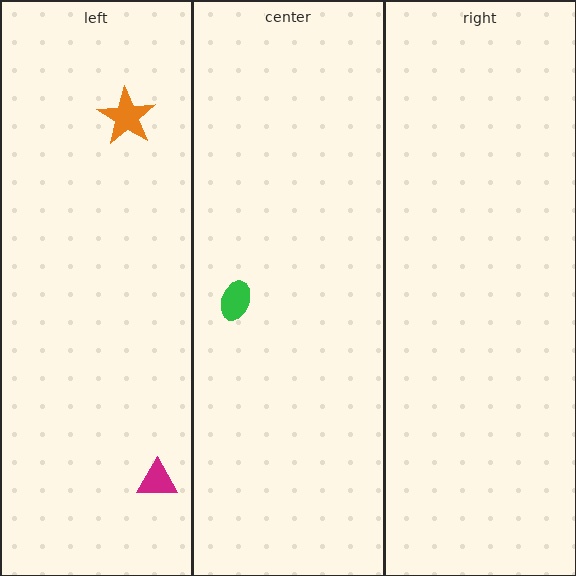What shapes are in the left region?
The magenta triangle, the orange star.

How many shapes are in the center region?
1.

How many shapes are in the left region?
2.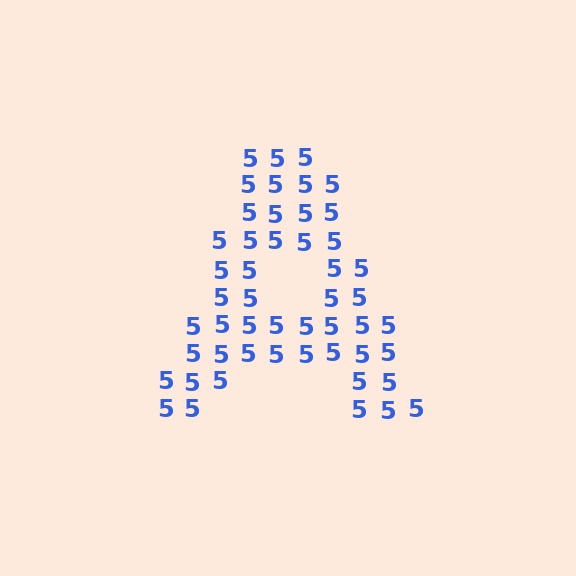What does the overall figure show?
The overall figure shows the letter A.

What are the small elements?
The small elements are digit 5's.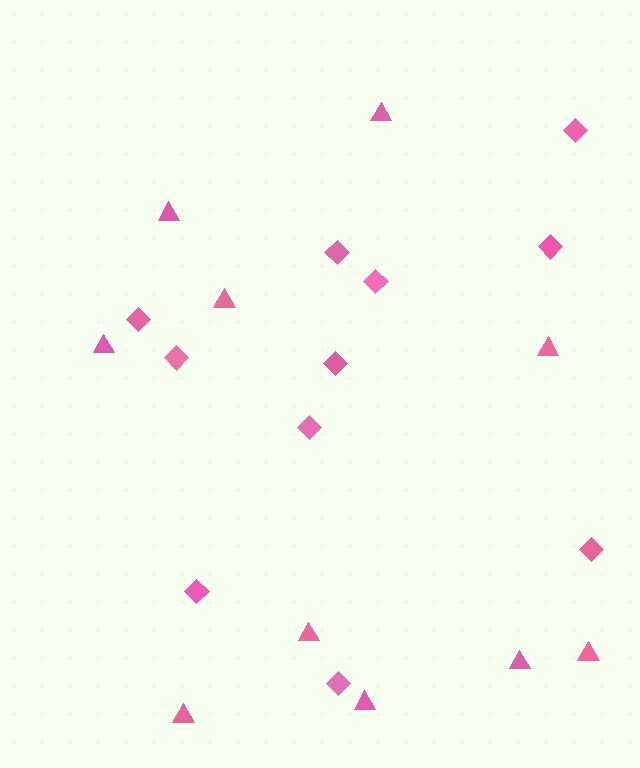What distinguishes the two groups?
There are 2 groups: one group of triangles (10) and one group of diamonds (11).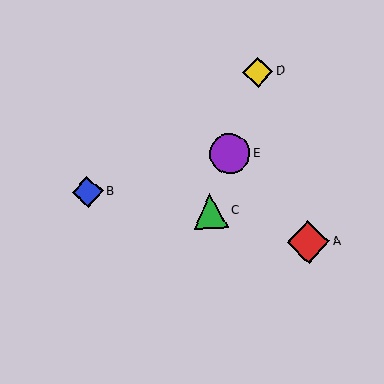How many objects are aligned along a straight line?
3 objects (C, D, E) are aligned along a straight line.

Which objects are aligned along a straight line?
Objects C, D, E are aligned along a straight line.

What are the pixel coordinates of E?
Object E is at (230, 154).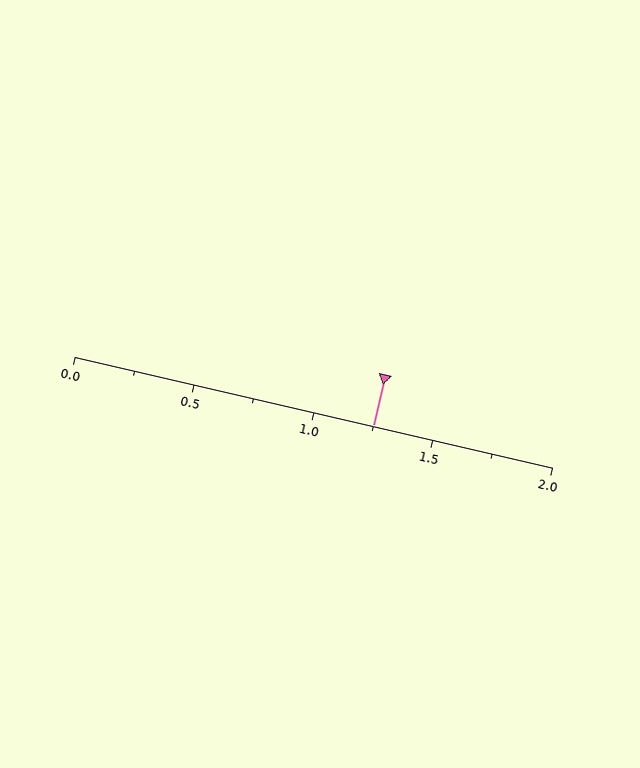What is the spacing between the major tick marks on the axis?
The major ticks are spaced 0.5 apart.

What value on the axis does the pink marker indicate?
The marker indicates approximately 1.25.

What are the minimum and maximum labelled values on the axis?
The axis runs from 0.0 to 2.0.